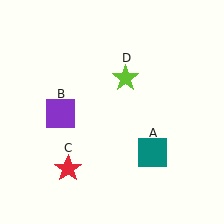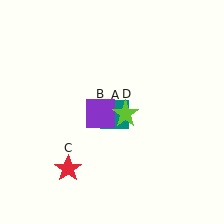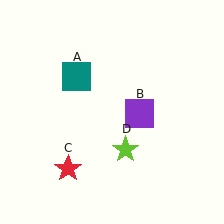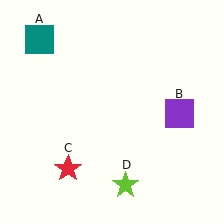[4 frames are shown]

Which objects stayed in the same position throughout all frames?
Red star (object C) remained stationary.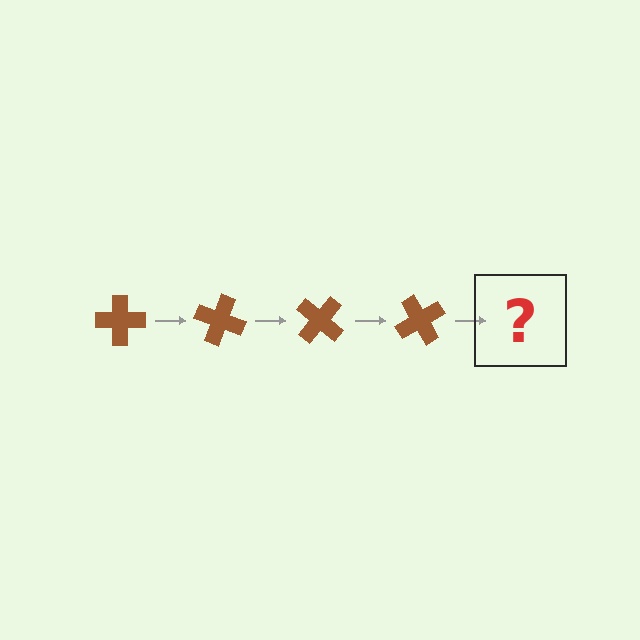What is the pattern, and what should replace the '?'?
The pattern is that the cross rotates 20 degrees each step. The '?' should be a brown cross rotated 80 degrees.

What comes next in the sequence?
The next element should be a brown cross rotated 80 degrees.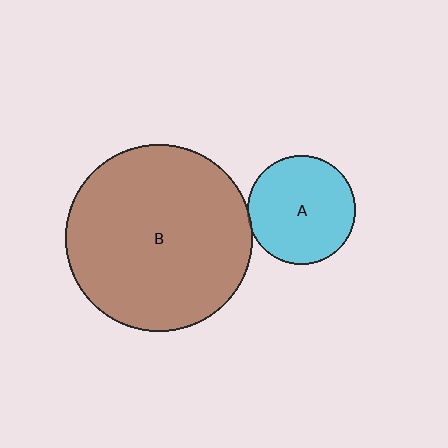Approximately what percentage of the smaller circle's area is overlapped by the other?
Approximately 5%.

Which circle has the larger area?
Circle B (brown).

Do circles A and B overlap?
Yes.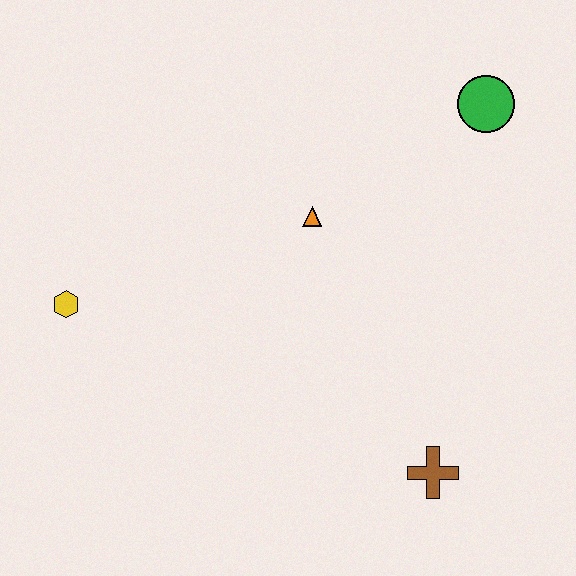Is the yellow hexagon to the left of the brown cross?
Yes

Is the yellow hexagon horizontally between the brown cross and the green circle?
No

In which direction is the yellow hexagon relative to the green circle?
The yellow hexagon is to the left of the green circle.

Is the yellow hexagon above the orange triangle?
No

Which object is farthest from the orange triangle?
The brown cross is farthest from the orange triangle.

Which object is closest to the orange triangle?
The green circle is closest to the orange triangle.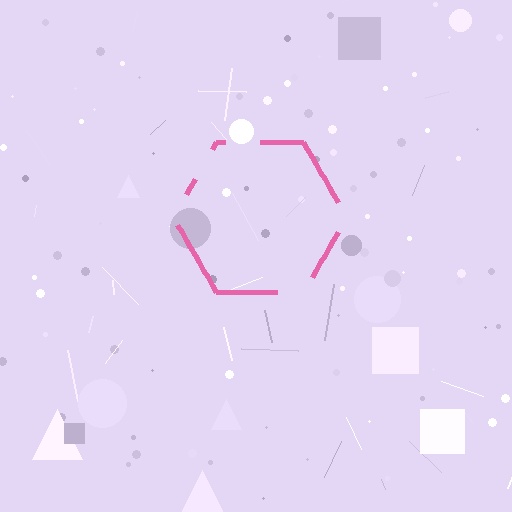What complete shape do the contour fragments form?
The contour fragments form a hexagon.